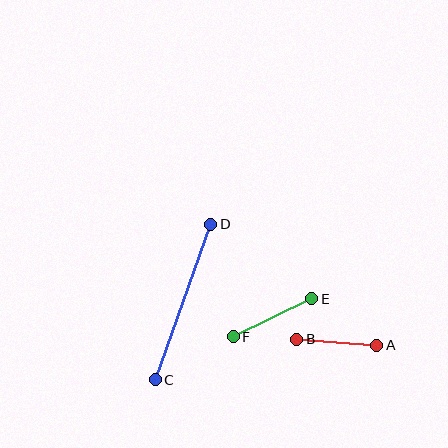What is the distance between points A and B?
The distance is approximately 80 pixels.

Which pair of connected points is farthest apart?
Points C and D are farthest apart.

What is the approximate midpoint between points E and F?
The midpoint is at approximately (273, 318) pixels.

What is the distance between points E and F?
The distance is approximately 87 pixels.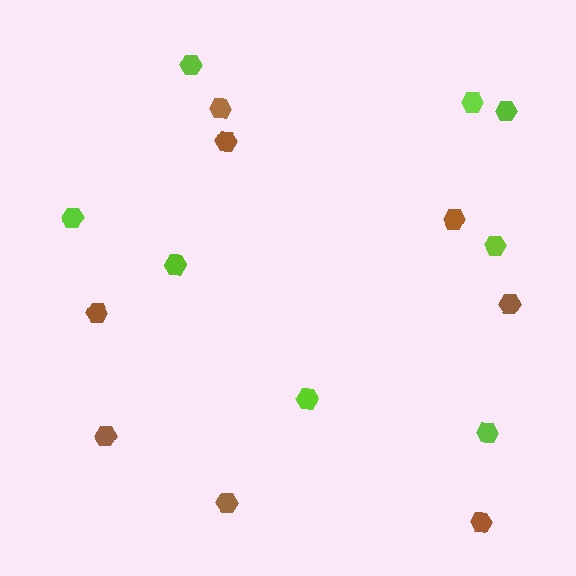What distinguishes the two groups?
There are 2 groups: one group of brown hexagons (8) and one group of lime hexagons (8).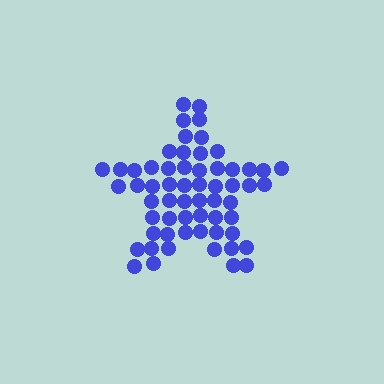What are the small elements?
The small elements are circles.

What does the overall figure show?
The overall figure shows a star.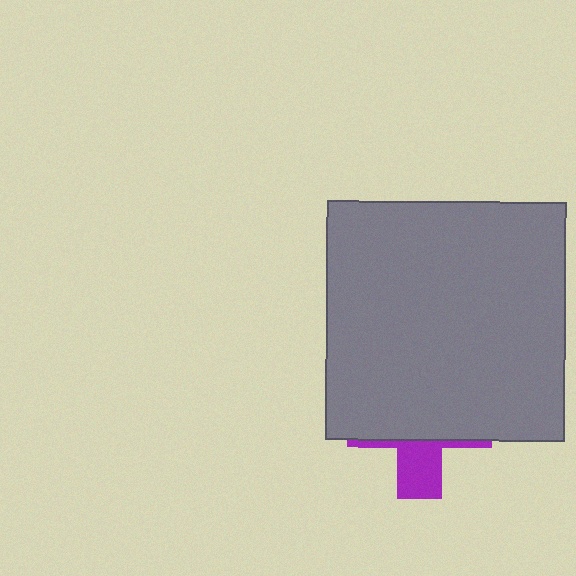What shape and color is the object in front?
The object in front is a gray square.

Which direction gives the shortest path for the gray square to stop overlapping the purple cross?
Moving up gives the shortest separation.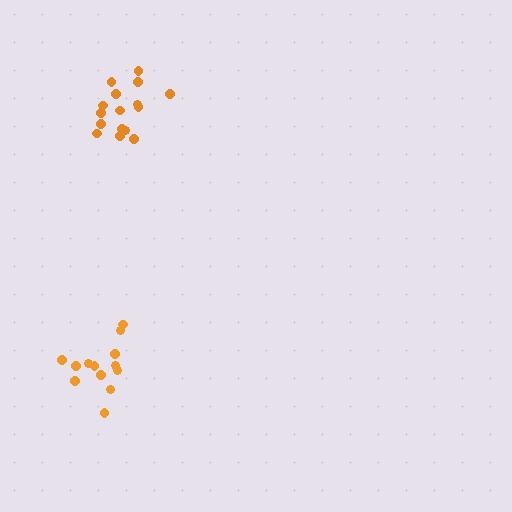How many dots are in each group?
Group 1: 16 dots, Group 2: 13 dots (29 total).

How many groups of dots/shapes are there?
There are 2 groups.